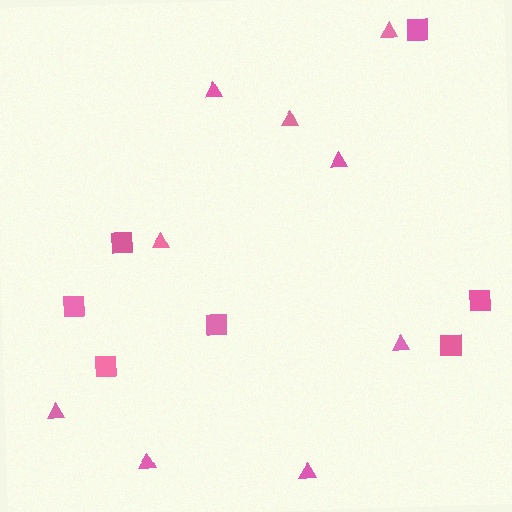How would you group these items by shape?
There are 2 groups: one group of triangles (9) and one group of squares (7).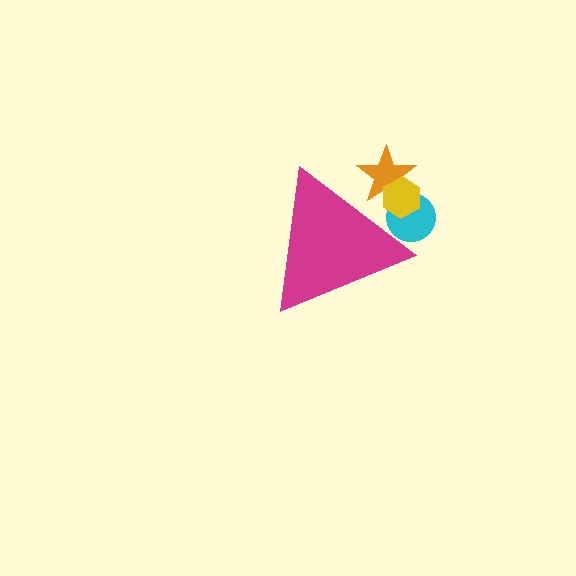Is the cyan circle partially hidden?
Yes, the cyan circle is partially hidden behind the magenta triangle.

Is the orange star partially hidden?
Yes, the orange star is partially hidden behind the magenta triangle.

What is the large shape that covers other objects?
A magenta triangle.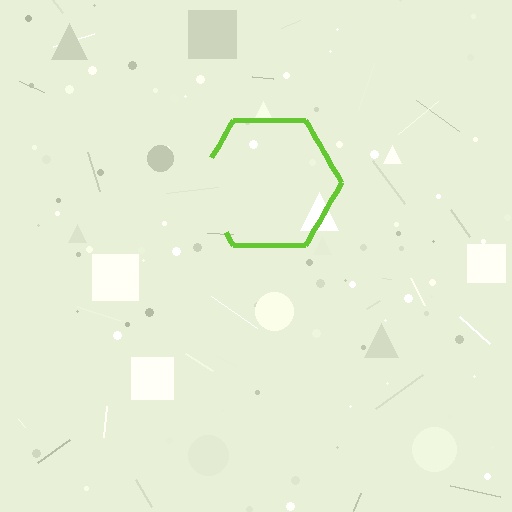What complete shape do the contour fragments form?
The contour fragments form a hexagon.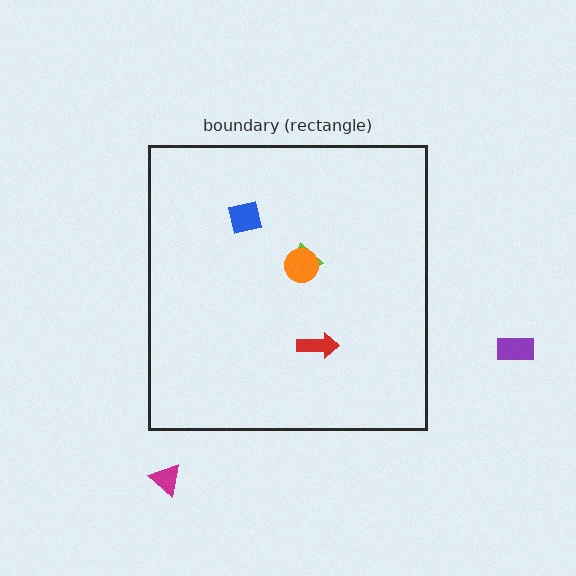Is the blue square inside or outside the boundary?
Inside.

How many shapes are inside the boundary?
4 inside, 2 outside.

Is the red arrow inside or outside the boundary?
Inside.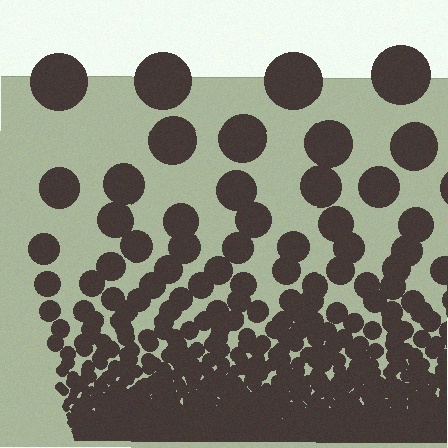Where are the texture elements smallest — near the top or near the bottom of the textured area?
Near the bottom.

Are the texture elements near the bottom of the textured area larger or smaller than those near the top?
Smaller. The gradient is inverted — elements near the bottom are smaller and denser.